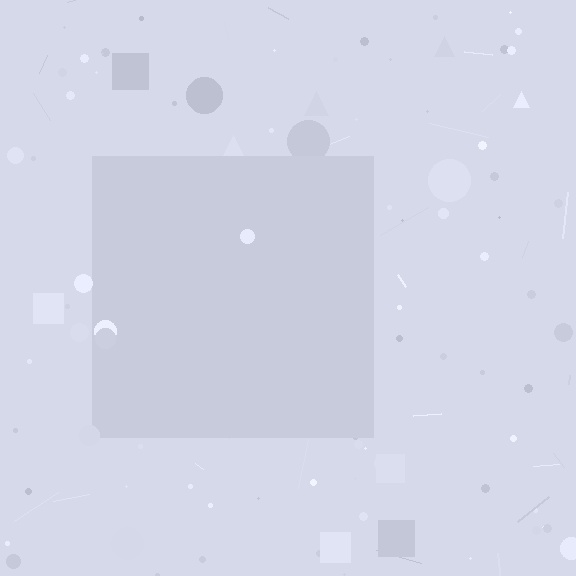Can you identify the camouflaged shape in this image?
The camouflaged shape is a square.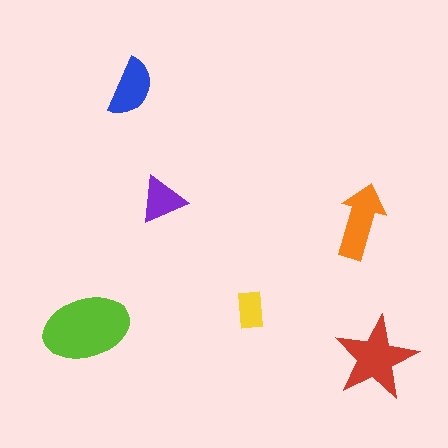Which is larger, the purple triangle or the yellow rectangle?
The purple triangle.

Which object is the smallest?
The yellow rectangle.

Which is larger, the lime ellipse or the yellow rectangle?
The lime ellipse.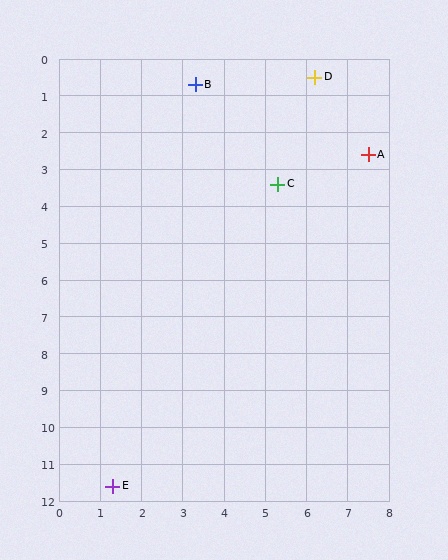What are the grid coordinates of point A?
Point A is at approximately (7.5, 2.6).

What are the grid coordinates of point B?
Point B is at approximately (3.3, 0.7).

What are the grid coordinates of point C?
Point C is at approximately (5.3, 3.4).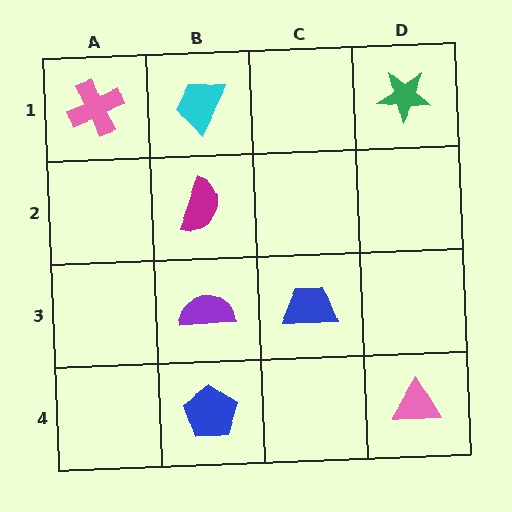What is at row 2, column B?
A magenta semicircle.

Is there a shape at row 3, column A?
No, that cell is empty.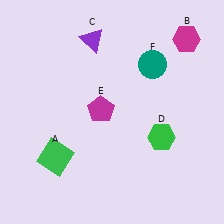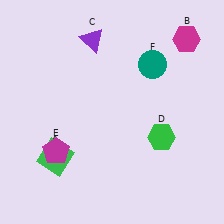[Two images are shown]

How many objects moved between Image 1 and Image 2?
1 object moved between the two images.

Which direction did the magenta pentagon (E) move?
The magenta pentagon (E) moved left.